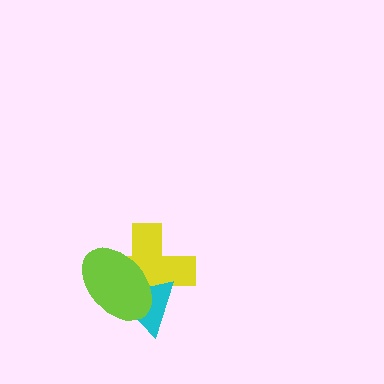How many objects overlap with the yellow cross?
2 objects overlap with the yellow cross.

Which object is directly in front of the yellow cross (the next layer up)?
The cyan triangle is directly in front of the yellow cross.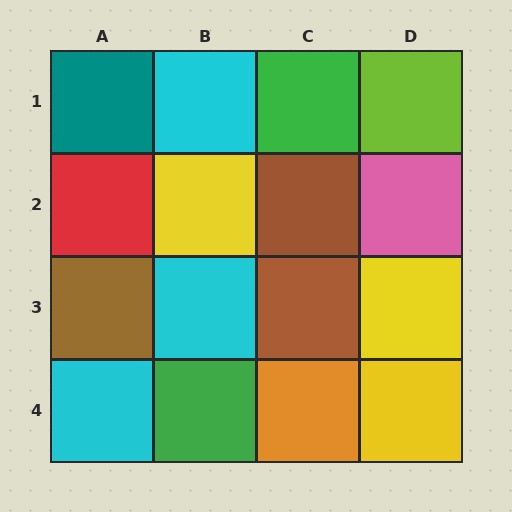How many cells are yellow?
3 cells are yellow.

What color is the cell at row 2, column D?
Pink.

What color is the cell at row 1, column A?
Teal.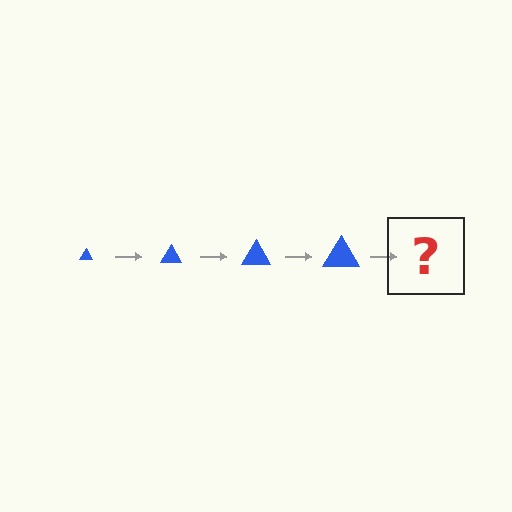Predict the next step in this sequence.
The next step is a blue triangle, larger than the previous one.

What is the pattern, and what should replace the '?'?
The pattern is that the triangle gets progressively larger each step. The '?' should be a blue triangle, larger than the previous one.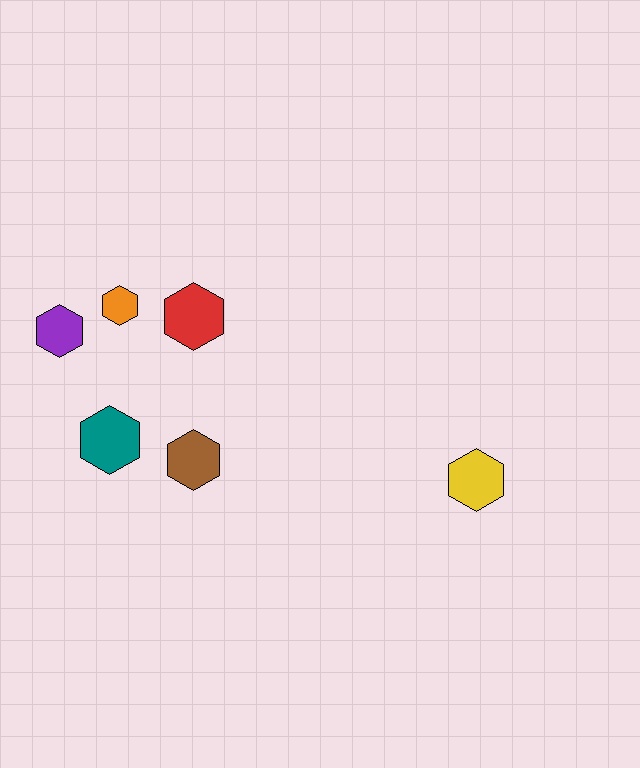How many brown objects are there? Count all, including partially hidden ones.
There is 1 brown object.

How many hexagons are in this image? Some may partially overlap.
There are 6 hexagons.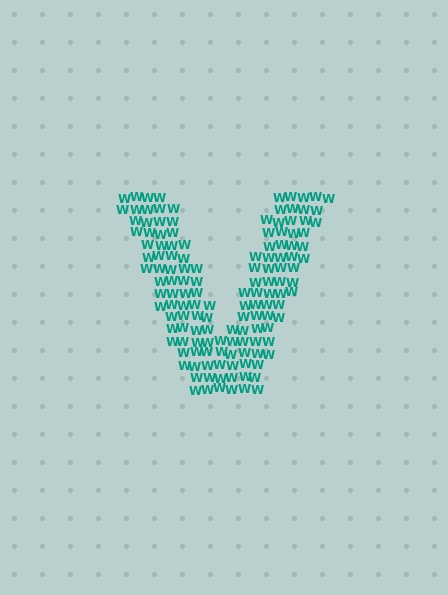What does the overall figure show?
The overall figure shows the letter V.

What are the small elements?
The small elements are letter W's.